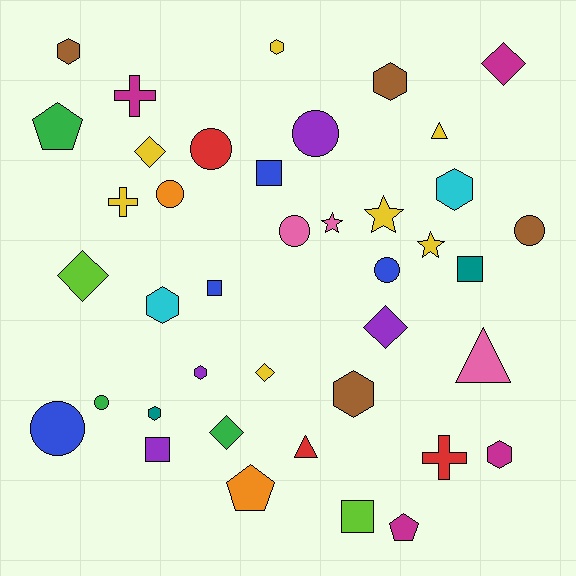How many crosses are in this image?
There are 3 crosses.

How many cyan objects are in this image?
There are 2 cyan objects.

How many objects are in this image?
There are 40 objects.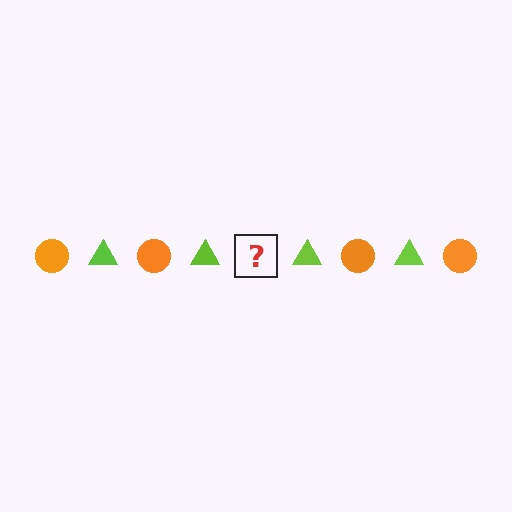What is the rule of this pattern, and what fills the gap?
The rule is that the pattern alternates between orange circle and lime triangle. The gap should be filled with an orange circle.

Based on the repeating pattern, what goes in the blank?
The blank should be an orange circle.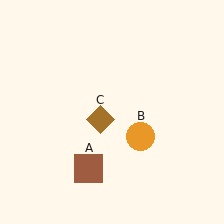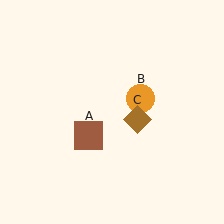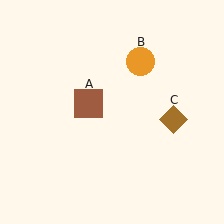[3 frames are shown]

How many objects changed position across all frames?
3 objects changed position: brown square (object A), orange circle (object B), brown diamond (object C).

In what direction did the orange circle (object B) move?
The orange circle (object B) moved up.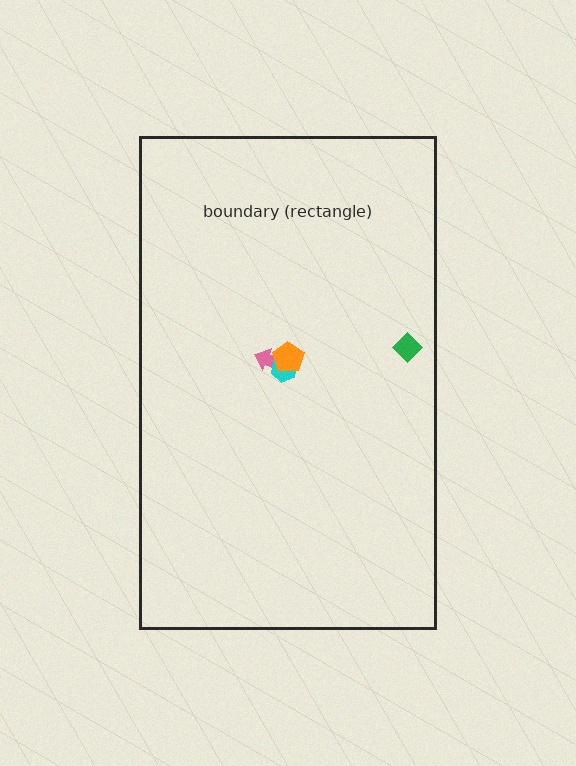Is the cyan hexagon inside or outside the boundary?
Inside.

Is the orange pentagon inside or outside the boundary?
Inside.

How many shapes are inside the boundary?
4 inside, 0 outside.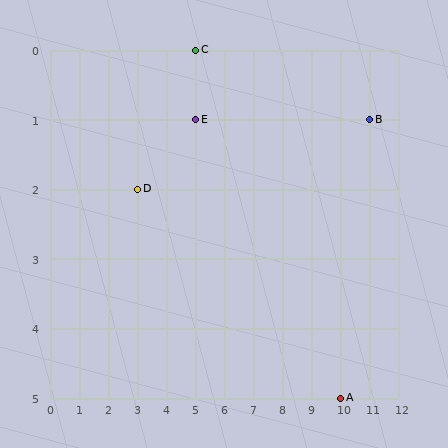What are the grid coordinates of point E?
Point E is at grid coordinates (5, 1).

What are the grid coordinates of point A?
Point A is at grid coordinates (10, 5).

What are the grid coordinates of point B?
Point B is at grid coordinates (11, 1).